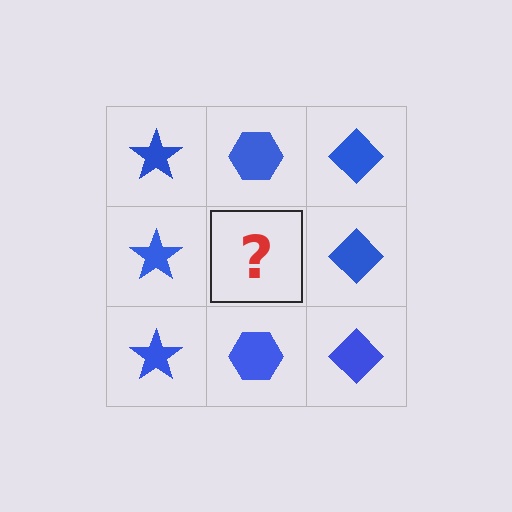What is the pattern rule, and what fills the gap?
The rule is that each column has a consistent shape. The gap should be filled with a blue hexagon.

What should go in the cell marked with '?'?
The missing cell should contain a blue hexagon.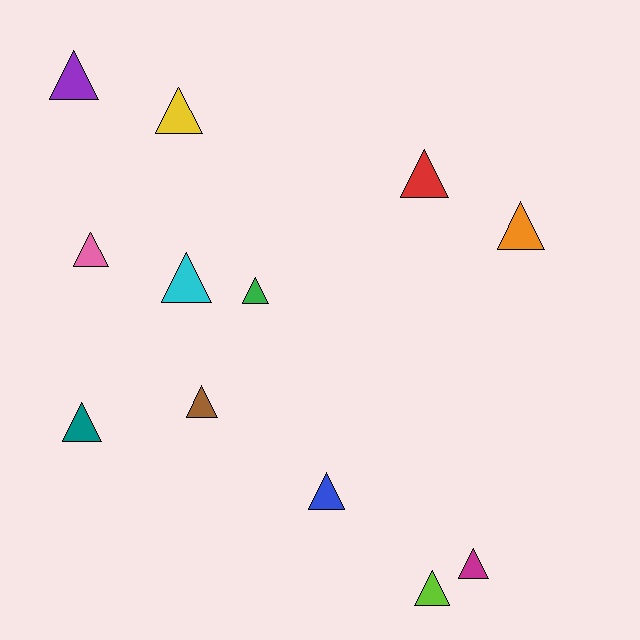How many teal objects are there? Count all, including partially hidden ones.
There is 1 teal object.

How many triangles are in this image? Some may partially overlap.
There are 12 triangles.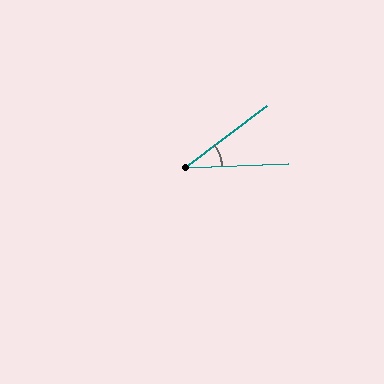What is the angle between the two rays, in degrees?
Approximately 35 degrees.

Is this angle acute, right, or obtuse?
It is acute.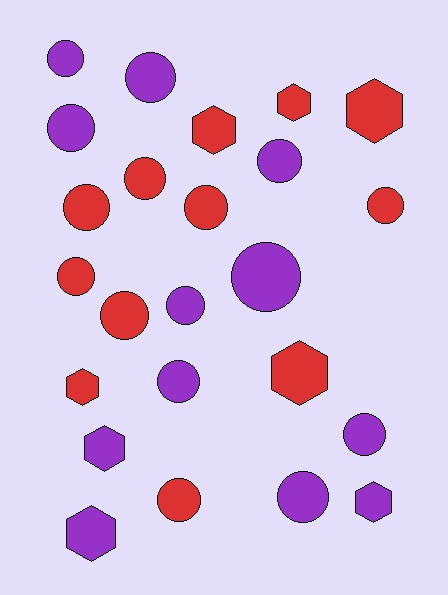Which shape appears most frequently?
Circle, with 16 objects.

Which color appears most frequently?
Red, with 12 objects.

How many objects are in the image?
There are 24 objects.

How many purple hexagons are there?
There are 3 purple hexagons.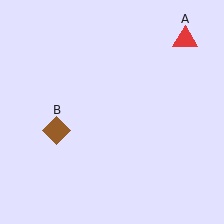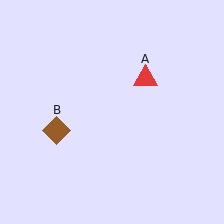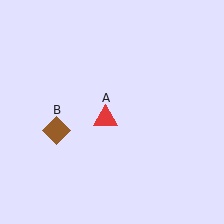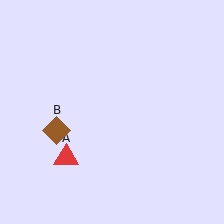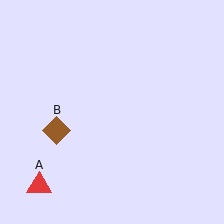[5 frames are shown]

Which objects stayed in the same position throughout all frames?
Brown diamond (object B) remained stationary.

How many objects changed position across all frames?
1 object changed position: red triangle (object A).